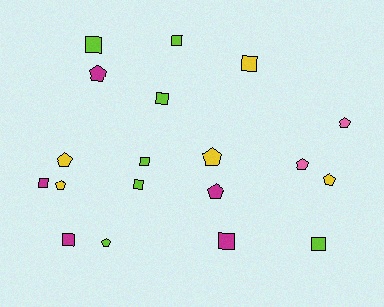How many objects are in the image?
There are 19 objects.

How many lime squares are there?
There are 6 lime squares.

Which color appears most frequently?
Lime, with 7 objects.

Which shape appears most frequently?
Square, with 10 objects.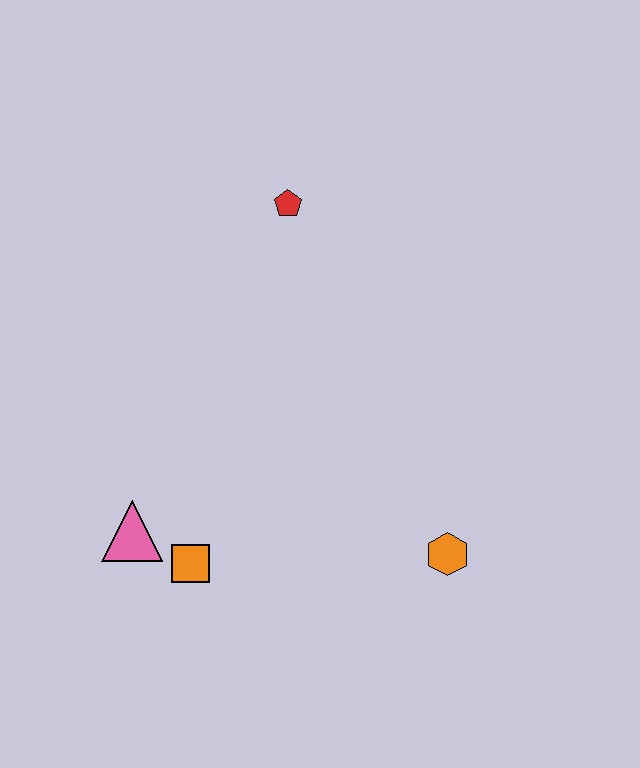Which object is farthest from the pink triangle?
The red pentagon is farthest from the pink triangle.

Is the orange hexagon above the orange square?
Yes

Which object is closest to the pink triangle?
The orange square is closest to the pink triangle.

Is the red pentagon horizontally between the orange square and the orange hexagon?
Yes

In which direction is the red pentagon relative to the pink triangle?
The red pentagon is above the pink triangle.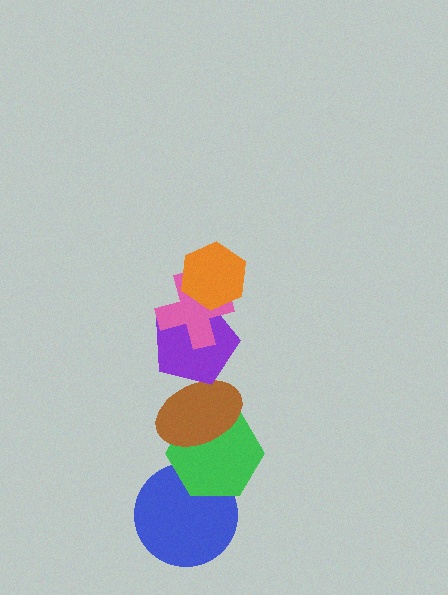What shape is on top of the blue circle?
The green hexagon is on top of the blue circle.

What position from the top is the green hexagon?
The green hexagon is 5th from the top.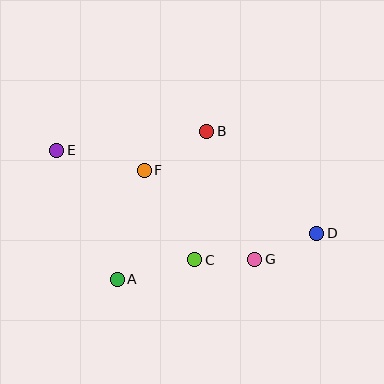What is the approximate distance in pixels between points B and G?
The distance between B and G is approximately 137 pixels.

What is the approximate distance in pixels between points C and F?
The distance between C and F is approximately 103 pixels.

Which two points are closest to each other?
Points C and G are closest to each other.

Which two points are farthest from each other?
Points D and E are farthest from each other.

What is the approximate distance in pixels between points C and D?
The distance between C and D is approximately 125 pixels.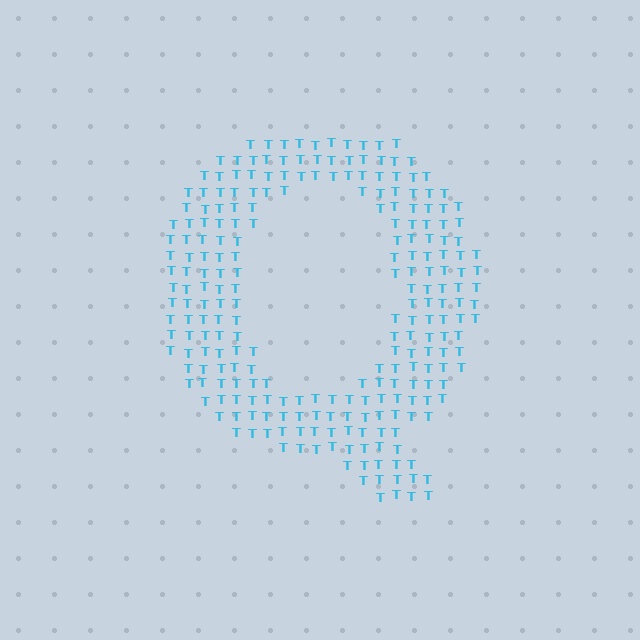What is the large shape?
The large shape is the letter Q.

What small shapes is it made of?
It is made of small letter T's.